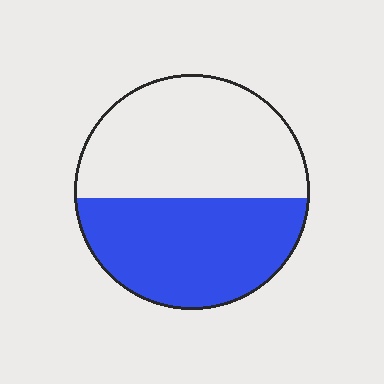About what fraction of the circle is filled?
About one half (1/2).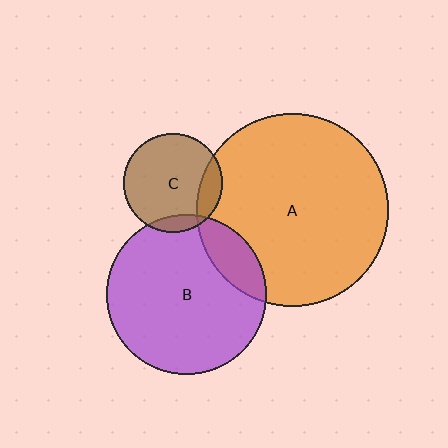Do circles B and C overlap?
Yes.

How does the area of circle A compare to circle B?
Approximately 1.4 times.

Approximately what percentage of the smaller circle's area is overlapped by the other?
Approximately 10%.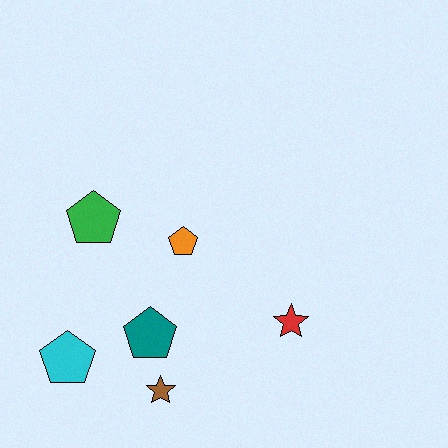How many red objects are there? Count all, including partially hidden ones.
There is 1 red object.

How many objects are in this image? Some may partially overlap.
There are 6 objects.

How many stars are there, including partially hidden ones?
There are 2 stars.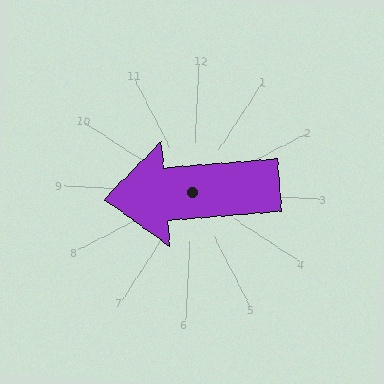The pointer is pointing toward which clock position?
Roughly 9 o'clock.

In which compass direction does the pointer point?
West.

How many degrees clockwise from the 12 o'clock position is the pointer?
Approximately 262 degrees.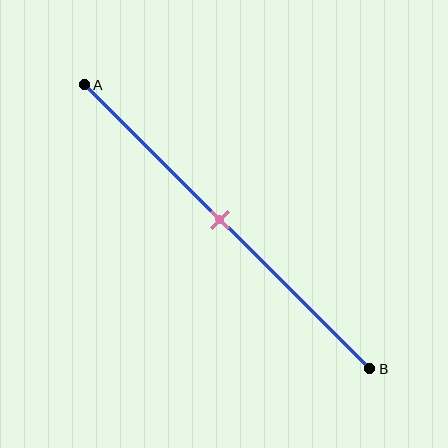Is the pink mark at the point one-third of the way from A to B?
No, the mark is at about 50% from A, not at the 33% one-third point.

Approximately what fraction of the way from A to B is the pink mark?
The pink mark is approximately 50% of the way from A to B.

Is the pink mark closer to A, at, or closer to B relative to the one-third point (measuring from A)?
The pink mark is closer to point B than the one-third point of segment AB.